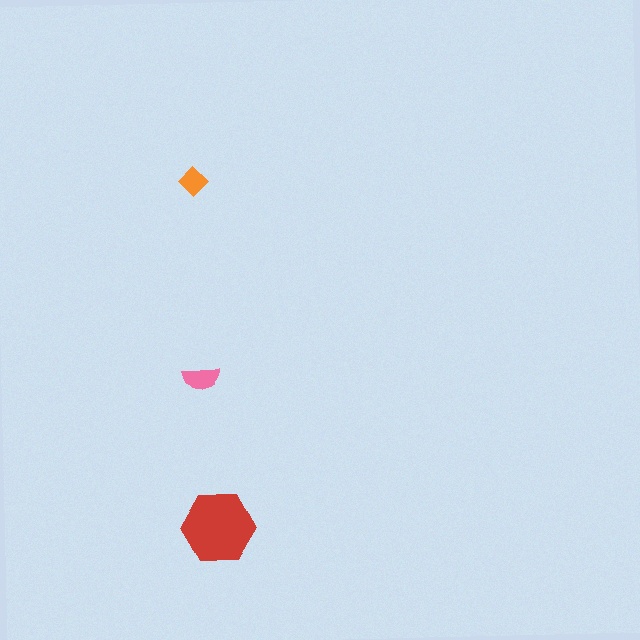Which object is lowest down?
The red hexagon is bottommost.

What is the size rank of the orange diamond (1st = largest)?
3rd.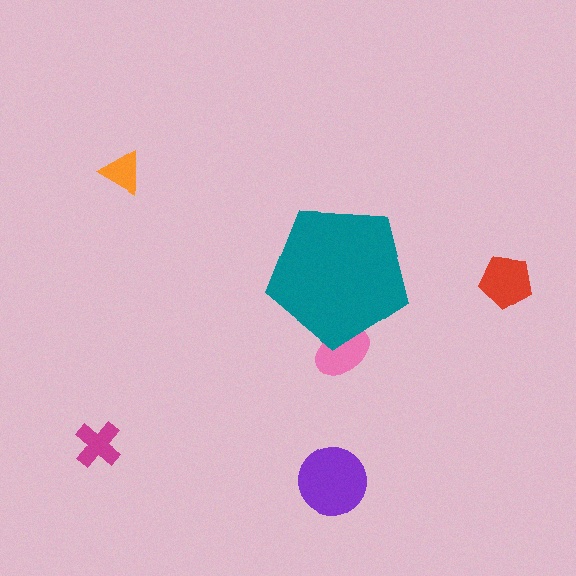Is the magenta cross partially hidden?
No, the magenta cross is fully visible.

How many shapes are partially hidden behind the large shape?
1 shape is partially hidden.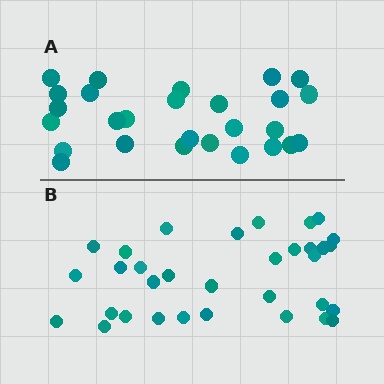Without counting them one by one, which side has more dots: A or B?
Region B (the bottom region) has more dots.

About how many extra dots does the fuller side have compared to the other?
Region B has about 6 more dots than region A.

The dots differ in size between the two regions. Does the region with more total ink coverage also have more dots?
No. Region A has more total ink coverage because its dots are larger, but region B actually contains more individual dots. Total area can be misleading — the number of items is what matters here.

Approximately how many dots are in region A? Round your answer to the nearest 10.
About 30 dots. (The exact count is 27, which rounds to 30.)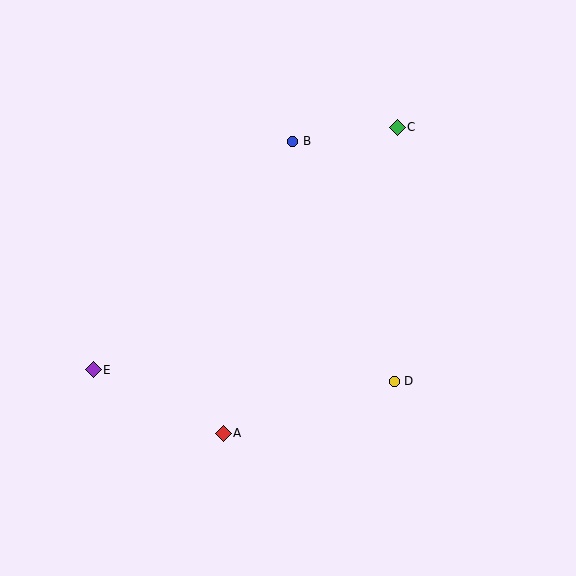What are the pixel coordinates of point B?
Point B is at (293, 141).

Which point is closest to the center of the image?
Point D at (394, 381) is closest to the center.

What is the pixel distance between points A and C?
The distance between A and C is 352 pixels.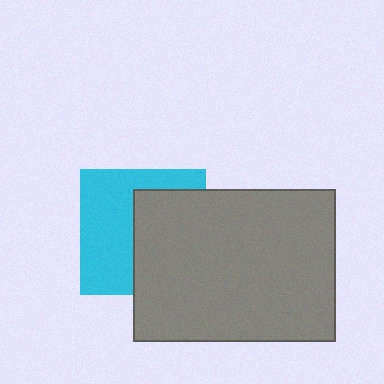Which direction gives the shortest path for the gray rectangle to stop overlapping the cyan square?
Moving right gives the shortest separation.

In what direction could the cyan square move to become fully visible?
The cyan square could move left. That would shift it out from behind the gray rectangle entirely.